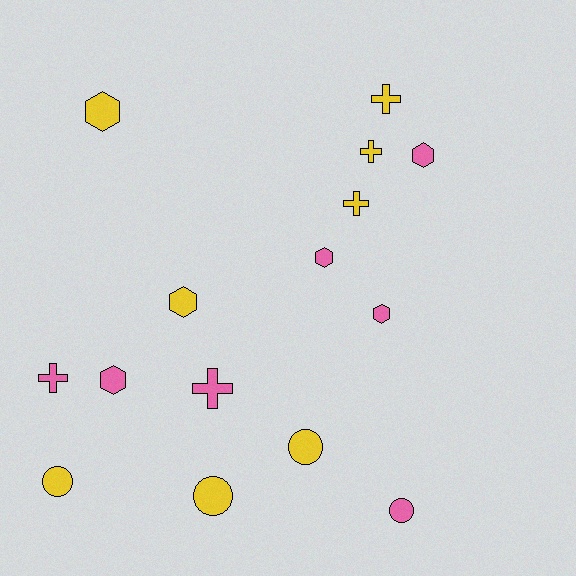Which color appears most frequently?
Yellow, with 8 objects.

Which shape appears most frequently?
Hexagon, with 6 objects.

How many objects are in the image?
There are 15 objects.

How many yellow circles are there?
There are 3 yellow circles.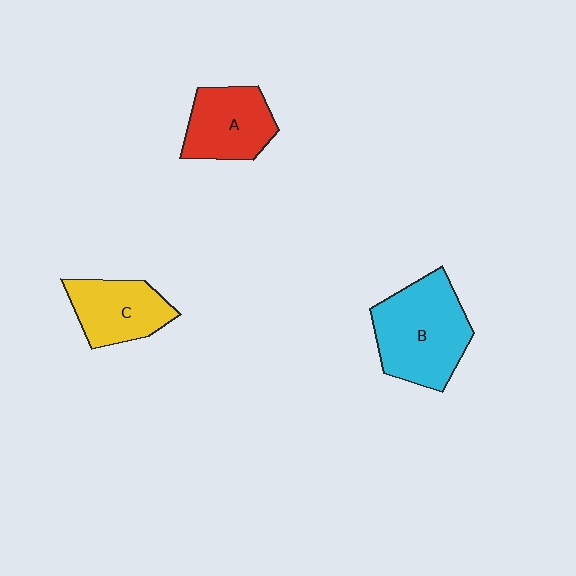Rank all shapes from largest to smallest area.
From largest to smallest: B (cyan), A (red), C (yellow).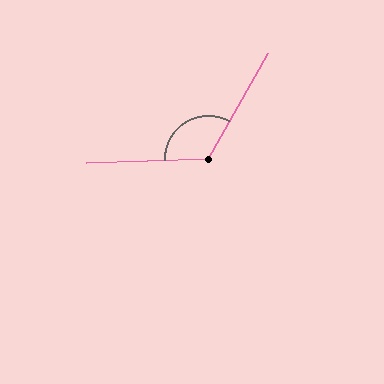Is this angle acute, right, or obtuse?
It is obtuse.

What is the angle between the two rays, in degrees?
Approximately 122 degrees.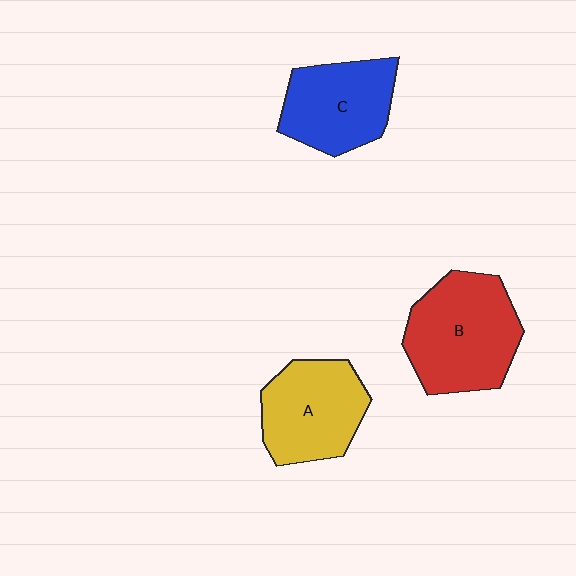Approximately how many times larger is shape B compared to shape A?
Approximately 1.2 times.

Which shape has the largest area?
Shape B (red).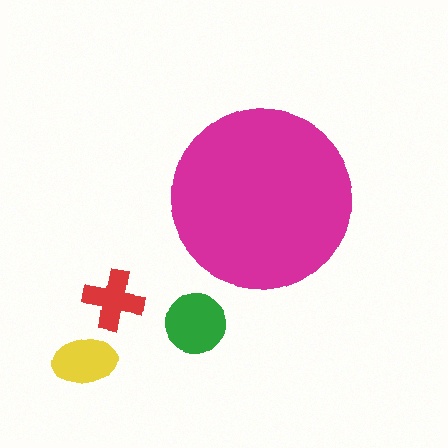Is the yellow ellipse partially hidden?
No, the yellow ellipse is fully visible.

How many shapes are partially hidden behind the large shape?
0 shapes are partially hidden.